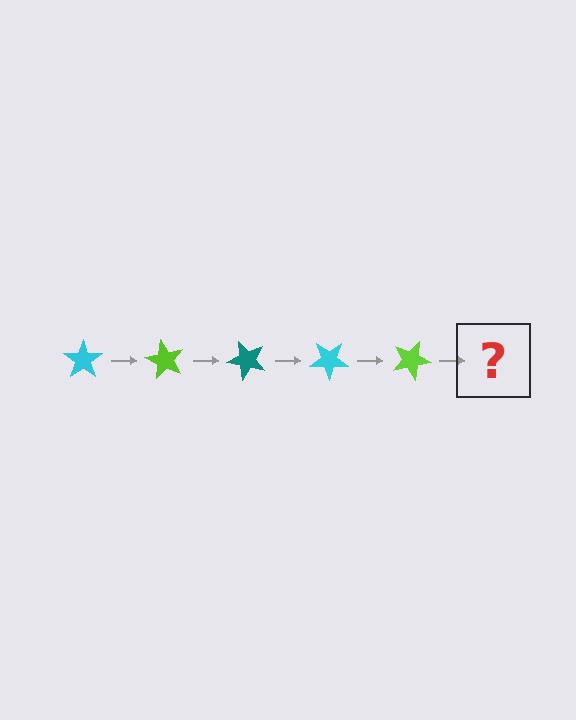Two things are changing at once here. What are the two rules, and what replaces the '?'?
The two rules are that it rotates 60 degrees each step and the color cycles through cyan, lime, and teal. The '?' should be a teal star, rotated 300 degrees from the start.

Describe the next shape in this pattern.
It should be a teal star, rotated 300 degrees from the start.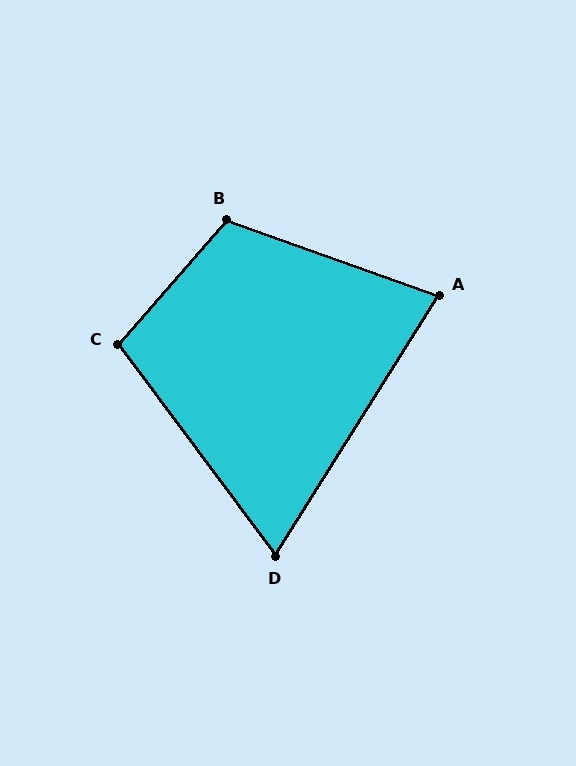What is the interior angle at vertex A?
Approximately 78 degrees (acute).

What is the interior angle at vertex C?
Approximately 102 degrees (obtuse).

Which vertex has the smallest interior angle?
D, at approximately 69 degrees.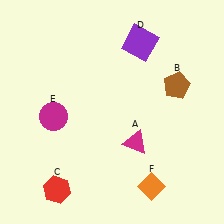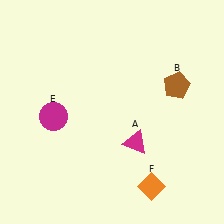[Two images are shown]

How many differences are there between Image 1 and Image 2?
There are 2 differences between the two images.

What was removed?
The purple square (D), the red hexagon (C) were removed in Image 2.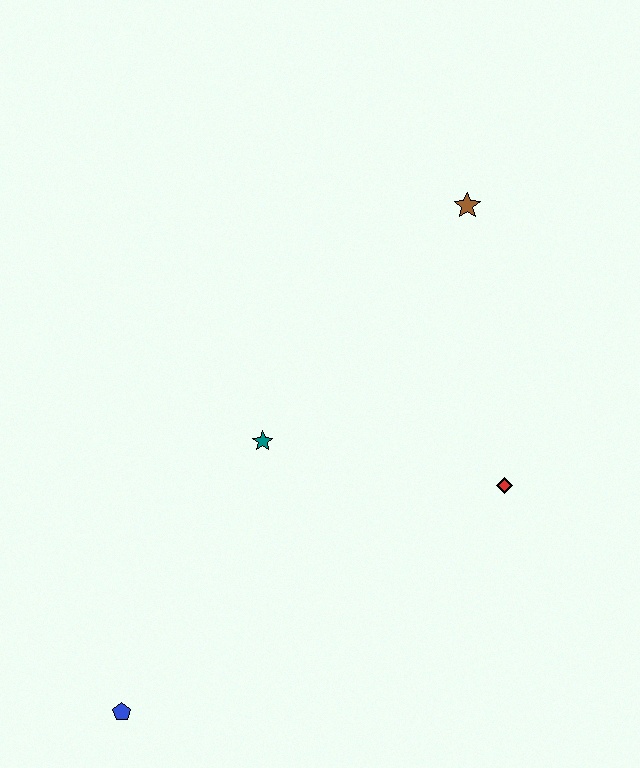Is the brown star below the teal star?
No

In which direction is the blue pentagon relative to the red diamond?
The blue pentagon is to the left of the red diamond.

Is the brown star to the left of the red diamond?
Yes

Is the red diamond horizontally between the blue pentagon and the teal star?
No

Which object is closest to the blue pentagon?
The teal star is closest to the blue pentagon.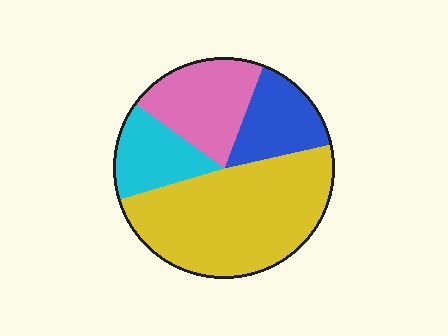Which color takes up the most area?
Yellow, at roughly 50%.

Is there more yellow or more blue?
Yellow.